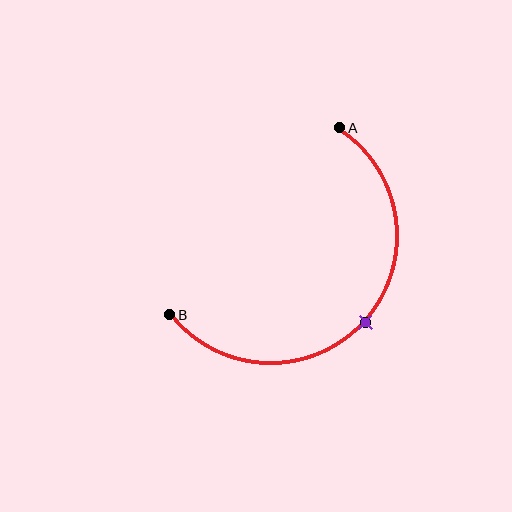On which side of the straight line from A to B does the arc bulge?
The arc bulges below and to the right of the straight line connecting A and B.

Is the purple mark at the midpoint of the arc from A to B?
Yes. The purple mark lies on the arc at equal arc-length from both A and B — it is the arc midpoint.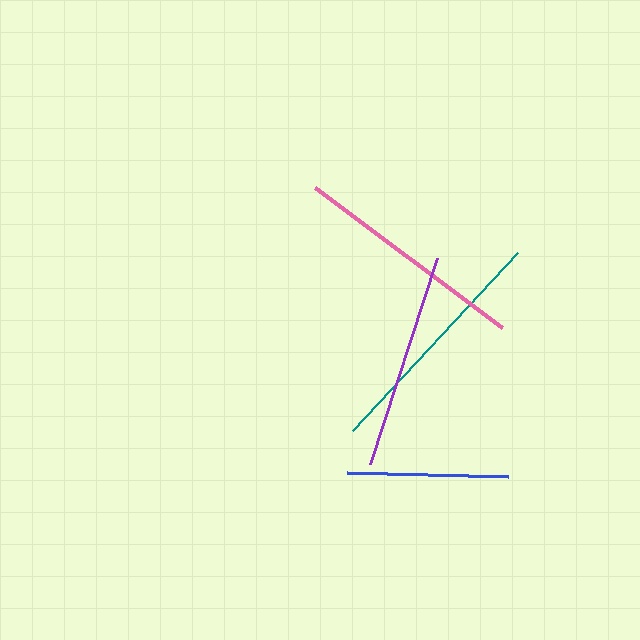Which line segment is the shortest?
The blue line is the shortest at approximately 161 pixels.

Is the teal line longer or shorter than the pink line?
The teal line is longer than the pink line.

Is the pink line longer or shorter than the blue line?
The pink line is longer than the blue line.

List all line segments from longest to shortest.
From longest to shortest: teal, pink, purple, blue.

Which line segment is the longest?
The teal line is the longest at approximately 242 pixels.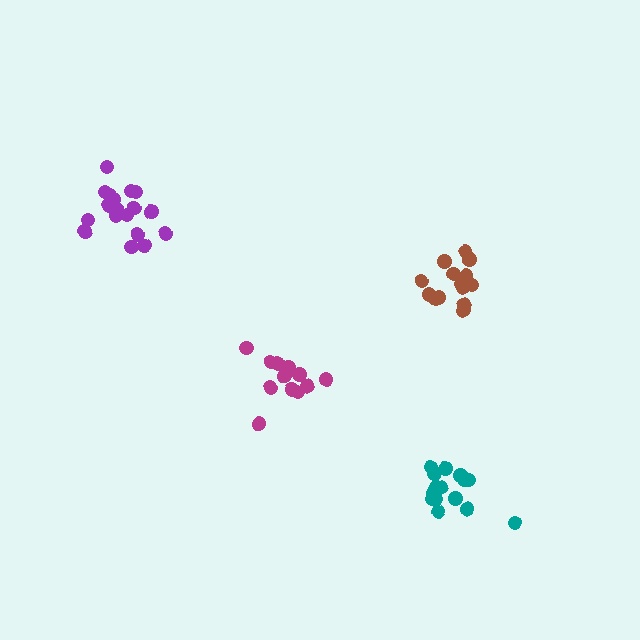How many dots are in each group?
Group 1: 19 dots, Group 2: 17 dots, Group 3: 13 dots, Group 4: 14 dots (63 total).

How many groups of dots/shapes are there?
There are 4 groups.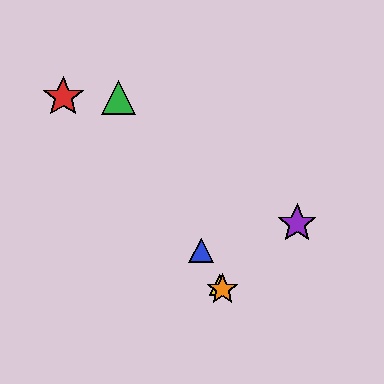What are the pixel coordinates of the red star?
The red star is at (63, 97).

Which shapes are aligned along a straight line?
The blue triangle, the green triangle, the yellow triangle, the orange star are aligned along a straight line.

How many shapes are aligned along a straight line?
4 shapes (the blue triangle, the green triangle, the yellow triangle, the orange star) are aligned along a straight line.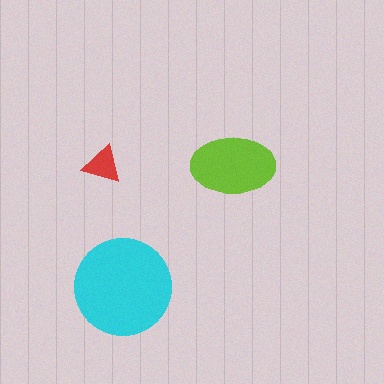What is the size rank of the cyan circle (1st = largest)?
1st.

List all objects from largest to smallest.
The cyan circle, the lime ellipse, the red triangle.